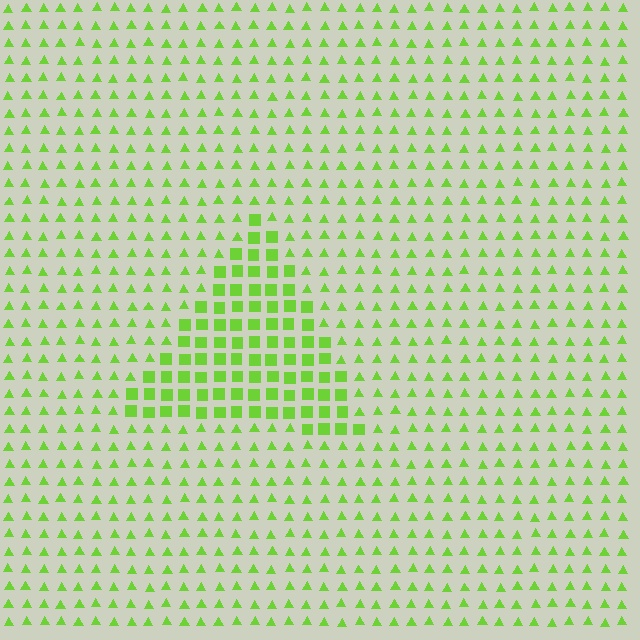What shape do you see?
I see a triangle.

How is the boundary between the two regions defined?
The boundary is defined by a change in element shape: squares inside vs. triangles outside. All elements share the same color and spacing.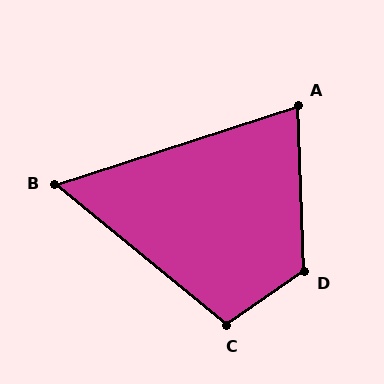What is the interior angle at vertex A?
Approximately 74 degrees (acute).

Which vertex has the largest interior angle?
D, at approximately 123 degrees.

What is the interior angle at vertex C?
Approximately 106 degrees (obtuse).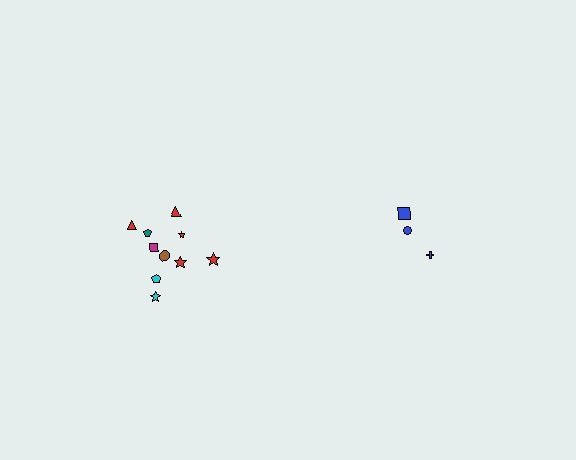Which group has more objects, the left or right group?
The left group.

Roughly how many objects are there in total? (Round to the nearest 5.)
Roughly 15 objects in total.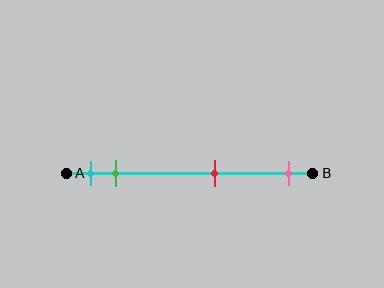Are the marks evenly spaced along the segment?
No, the marks are not evenly spaced.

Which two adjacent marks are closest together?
The cyan and green marks are the closest adjacent pair.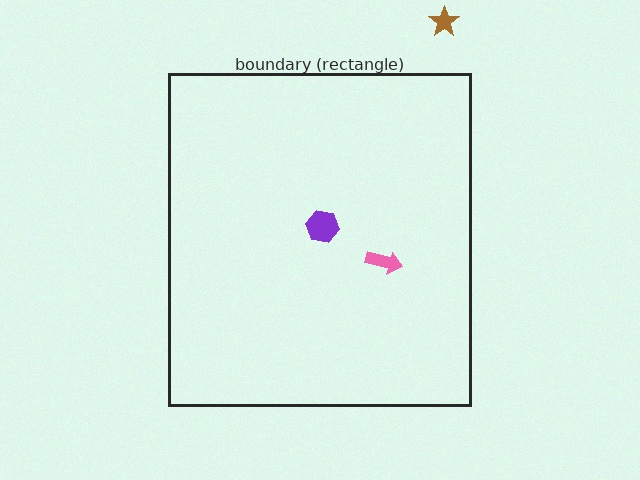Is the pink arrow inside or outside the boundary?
Inside.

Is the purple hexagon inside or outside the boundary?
Inside.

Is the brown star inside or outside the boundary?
Outside.